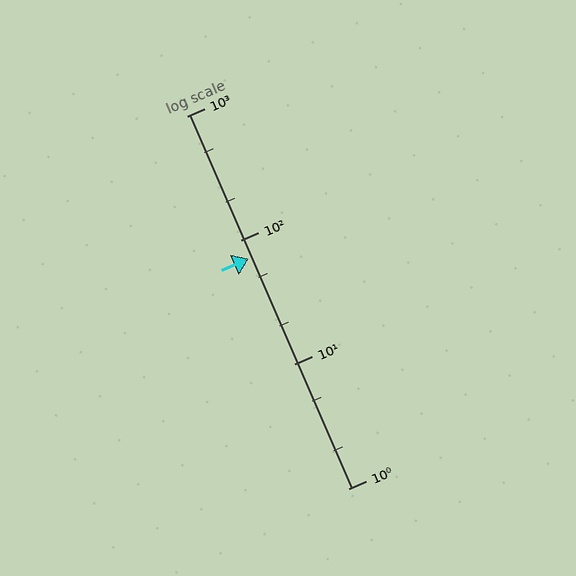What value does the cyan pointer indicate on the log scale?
The pointer indicates approximately 71.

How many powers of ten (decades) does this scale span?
The scale spans 3 decades, from 1 to 1000.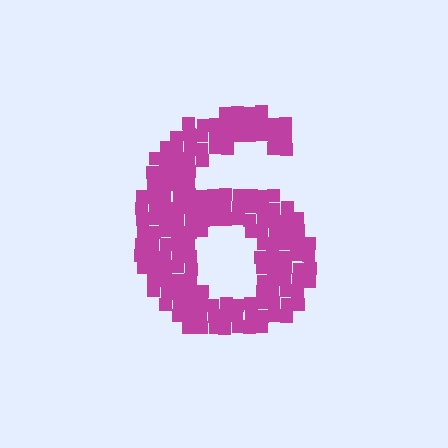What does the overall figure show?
The overall figure shows the digit 6.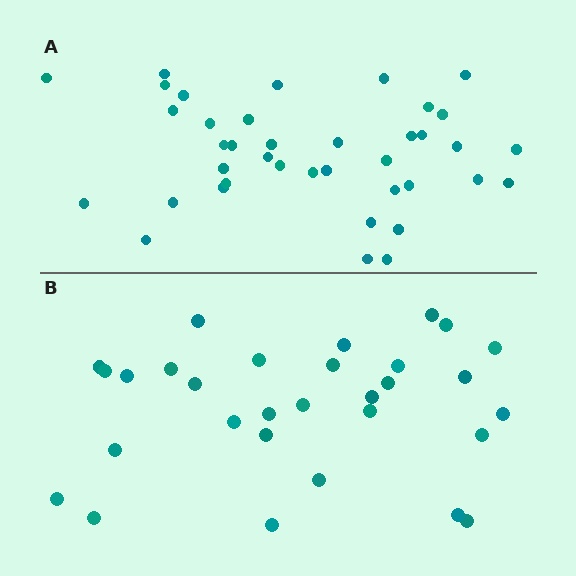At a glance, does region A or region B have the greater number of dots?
Region A (the top region) has more dots.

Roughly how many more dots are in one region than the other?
Region A has roughly 8 or so more dots than region B.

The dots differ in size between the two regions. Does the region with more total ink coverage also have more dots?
No. Region B has more total ink coverage because its dots are larger, but region A actually contains more individual dots. Total area can be misleading — the number of items is what matters here.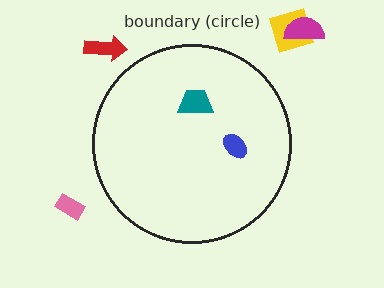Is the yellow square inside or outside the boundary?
Outside.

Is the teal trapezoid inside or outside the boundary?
Inside.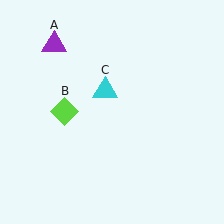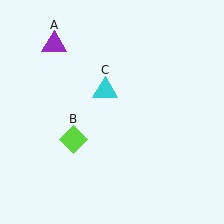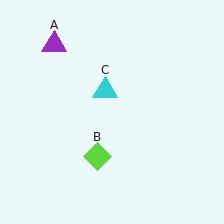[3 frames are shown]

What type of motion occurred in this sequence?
The lime diamond (object B) rotated counterclockwise around the center of the scene.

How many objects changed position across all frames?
1 object changed position: lime diamond (object B).